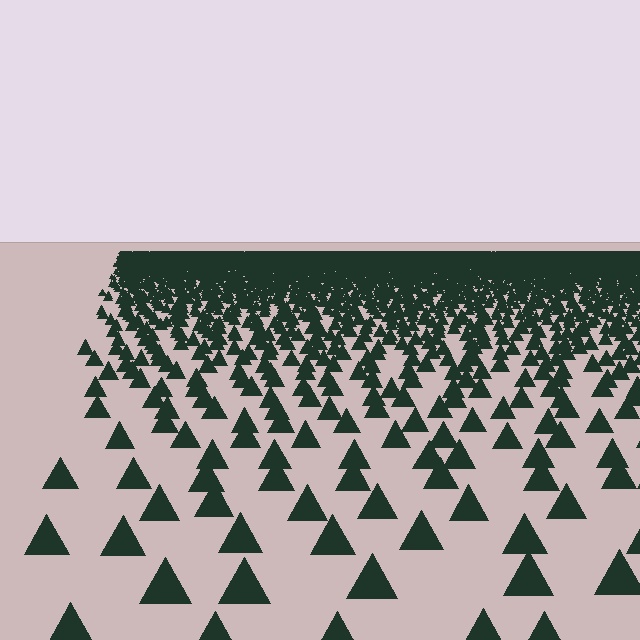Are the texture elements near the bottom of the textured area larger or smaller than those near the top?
Larger. Near the bottom, elements are closer to the viewer and appear at a bigger on-screen size.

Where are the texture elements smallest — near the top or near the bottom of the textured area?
Near the top.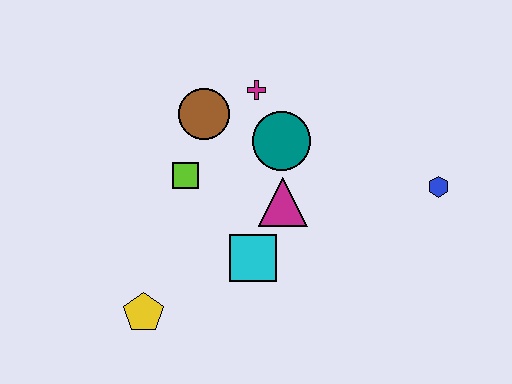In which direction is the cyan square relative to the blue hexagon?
The cyan square is to the left of the blue hexagon.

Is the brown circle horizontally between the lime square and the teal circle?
Yes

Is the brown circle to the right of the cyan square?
No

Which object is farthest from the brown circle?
The blue hexagon is farthest from the brown circle.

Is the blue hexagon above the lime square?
No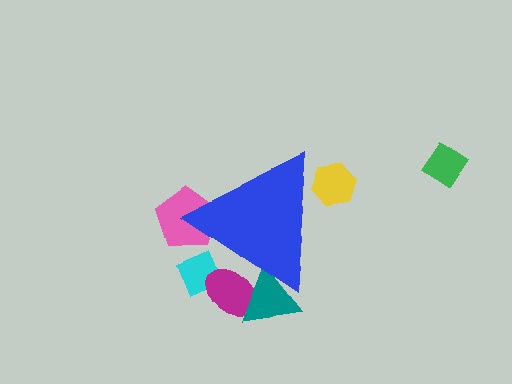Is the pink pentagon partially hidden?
Yes, the pink pentagon is partially hidden behind the blue triangle.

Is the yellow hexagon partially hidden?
Yes, the yellow hexagon is partially hidden behind the blue triangle.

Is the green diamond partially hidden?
No, the green diamond is fully visible.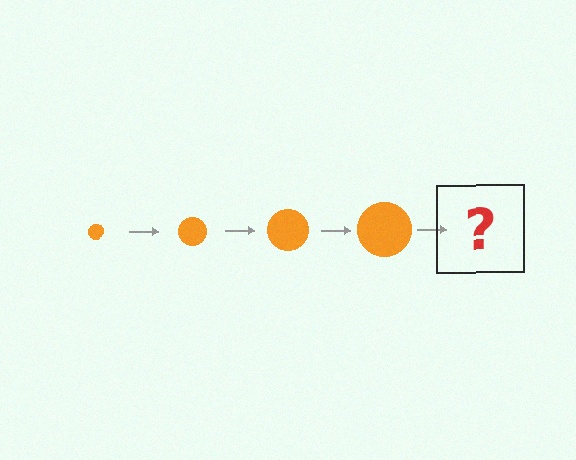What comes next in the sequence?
The next element should be an orange circle, larger than the previous one.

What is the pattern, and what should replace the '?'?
The pattern is that the circle gets progressively larger each step. The '?' should be an orange circle, larger than the previous one.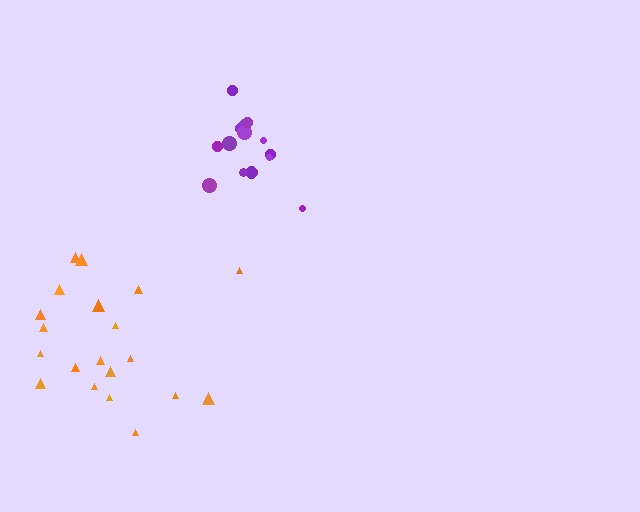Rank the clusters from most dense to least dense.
purple, orange.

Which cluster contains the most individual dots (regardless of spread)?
Orange (20).